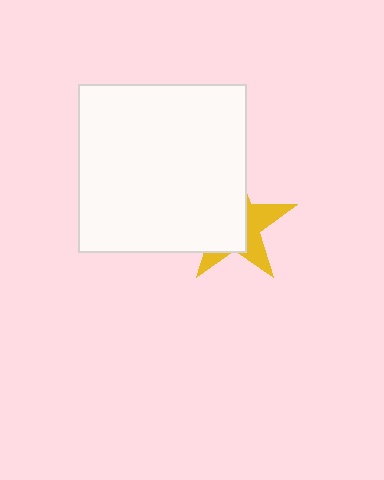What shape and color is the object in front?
The object in front is a white square.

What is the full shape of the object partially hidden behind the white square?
The partially hidden object is a yellow star.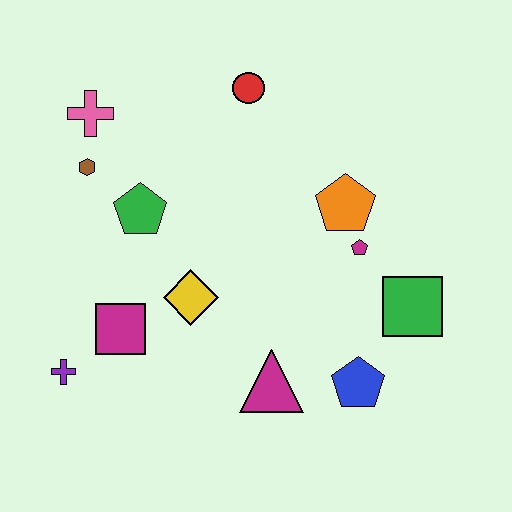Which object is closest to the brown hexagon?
The pink cross is closest to the brown hexagon.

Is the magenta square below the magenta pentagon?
Yes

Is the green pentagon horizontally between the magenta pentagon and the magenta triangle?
No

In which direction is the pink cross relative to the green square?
The pink cross is to the left of the green square.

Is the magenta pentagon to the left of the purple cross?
No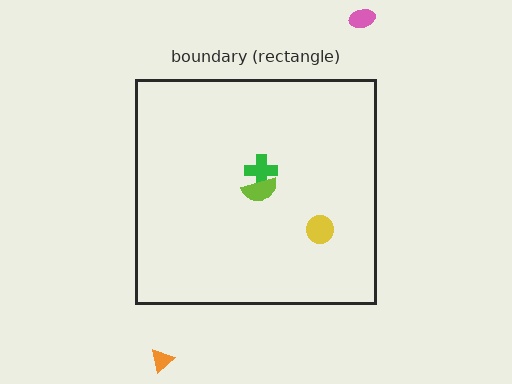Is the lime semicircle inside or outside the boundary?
Inside.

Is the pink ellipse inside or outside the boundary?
Outside.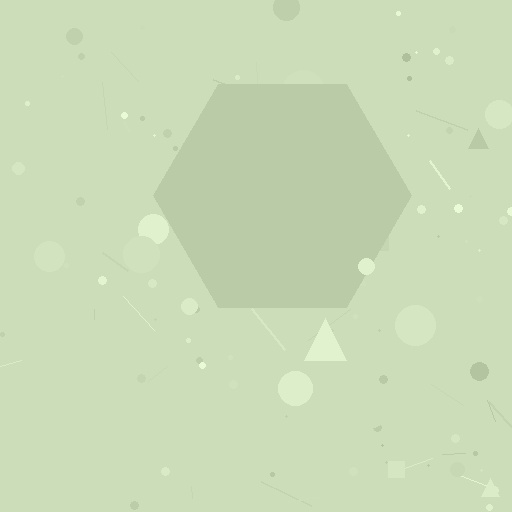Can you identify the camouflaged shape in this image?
The camouflaged shape is a hexagon.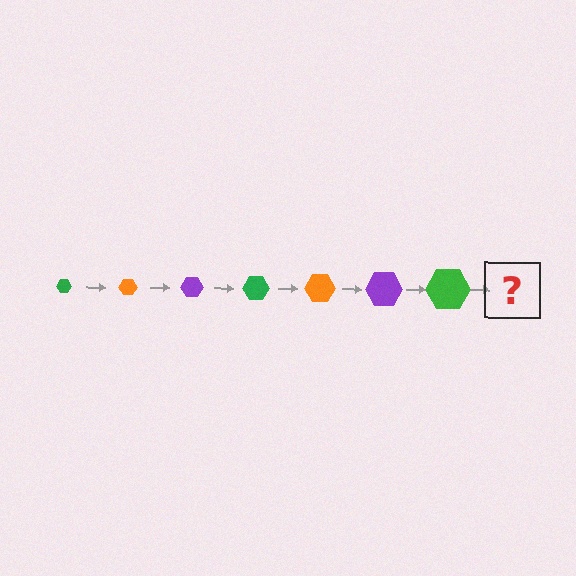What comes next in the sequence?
The next element should be an orange hexagon, larger than the previous one.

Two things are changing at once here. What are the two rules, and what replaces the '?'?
The two rules are that the hexagon grows larger each step and the color cycles through green, orange, and purple. The '?' should be an orange hexagon, larger than the previous one.